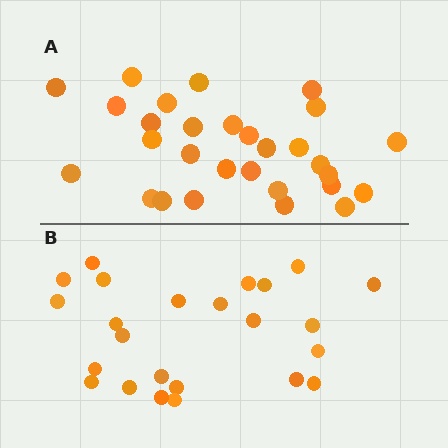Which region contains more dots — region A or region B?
Region A (the top region) has more dots.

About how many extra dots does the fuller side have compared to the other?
Region A has about 5 more dots than region B.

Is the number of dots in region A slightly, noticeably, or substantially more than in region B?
Region A has only slightly more — the two regions are fairly close. The ratio is roughly 1.2 to 1.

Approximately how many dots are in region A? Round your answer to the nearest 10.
About 30 dots. (The exact count is 29, which rounds to 30.)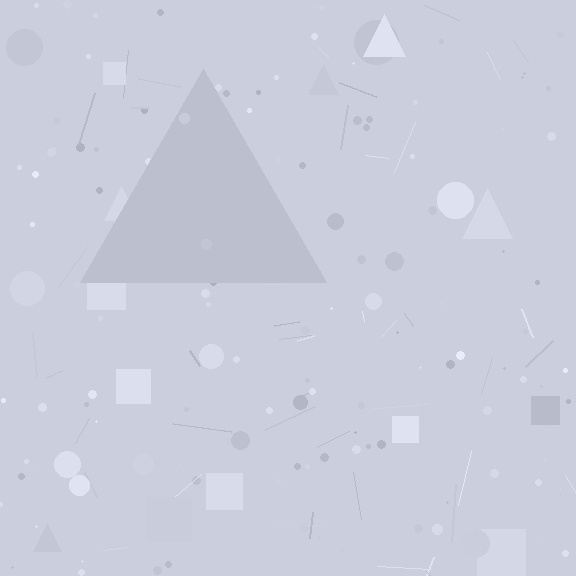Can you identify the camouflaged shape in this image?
The camouflaged shape is a triangle.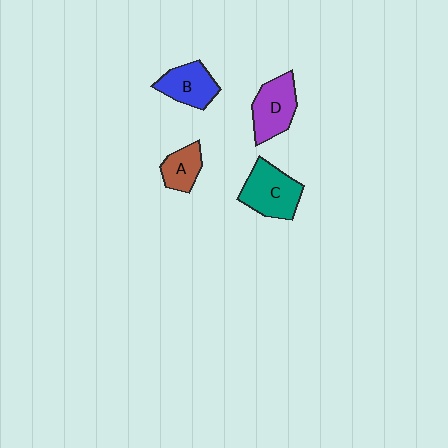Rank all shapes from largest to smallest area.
From largest to smallest: C (teal), D (purple), B (blue), A (brown).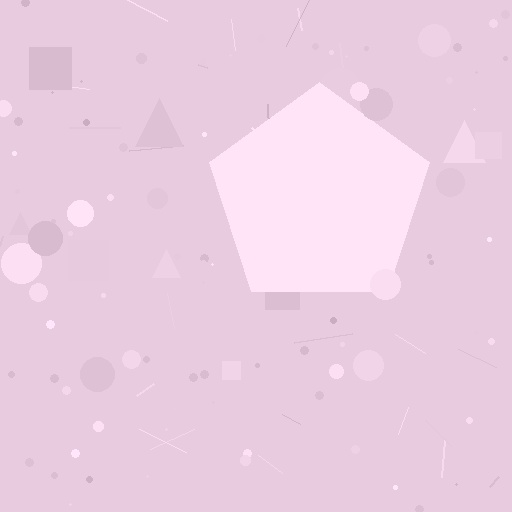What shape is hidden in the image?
A pentagon is hidden in the image.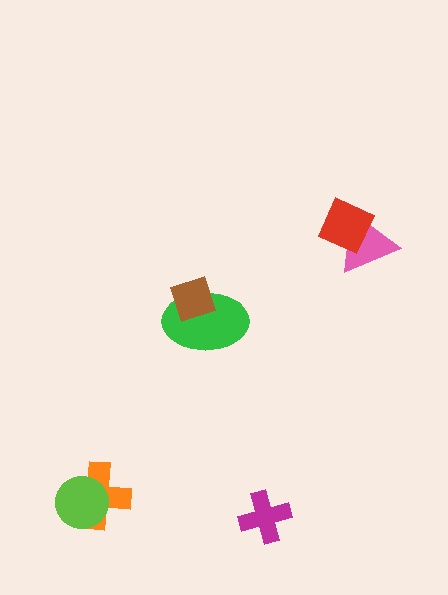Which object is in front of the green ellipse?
The brown diamond is in front of the green ellipse.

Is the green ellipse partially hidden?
Yes, it is partially covered by another shape.